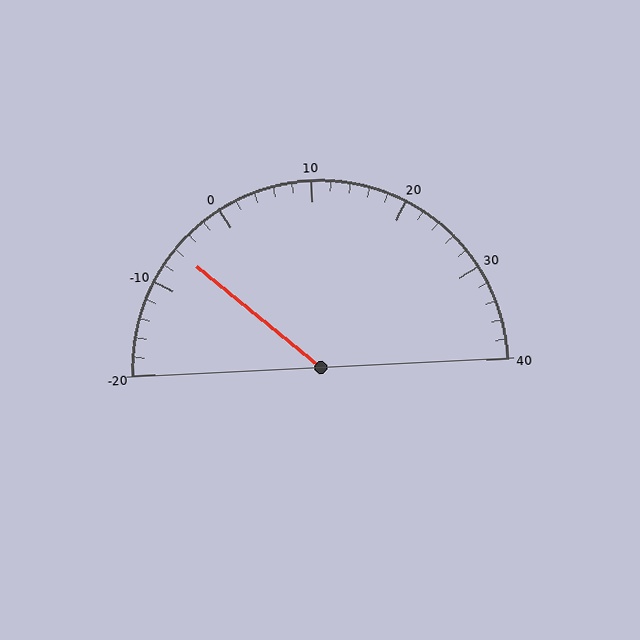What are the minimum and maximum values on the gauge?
The gauge ranges from -20 to 40.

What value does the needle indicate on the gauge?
The needle indicates approximately -6.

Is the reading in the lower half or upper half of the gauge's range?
The reading is in the lower half of the range (-20 to 40).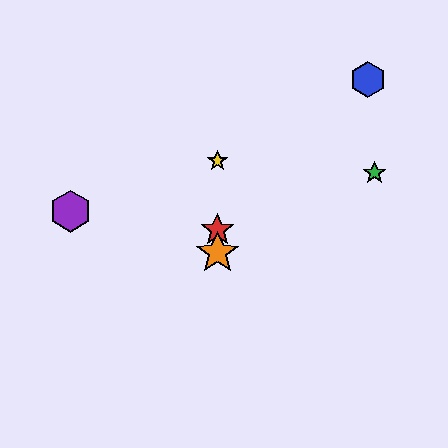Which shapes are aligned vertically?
The red star, the yellow star, the orange star are aligned vertically.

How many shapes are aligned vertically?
3 shapes (the red star, the yellow star, the orange star) are aligned vertically.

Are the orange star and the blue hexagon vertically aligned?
No, the orange star is at x≈217 and the blue hexagon is at x≈368.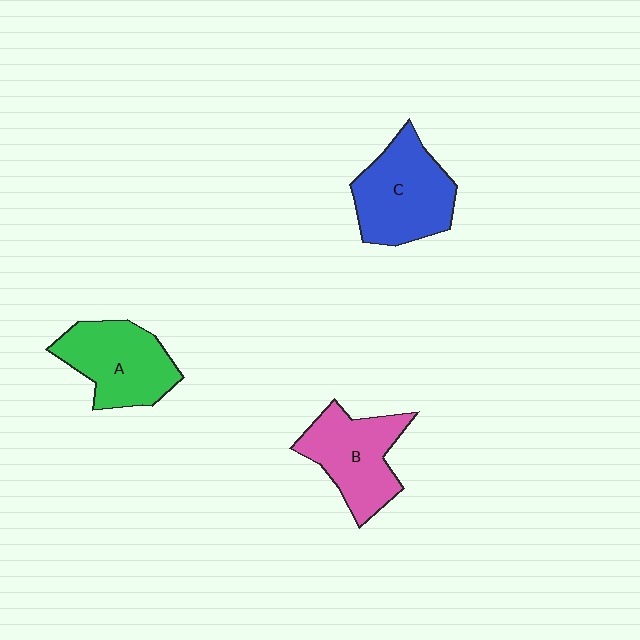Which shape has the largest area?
Shape C (blue).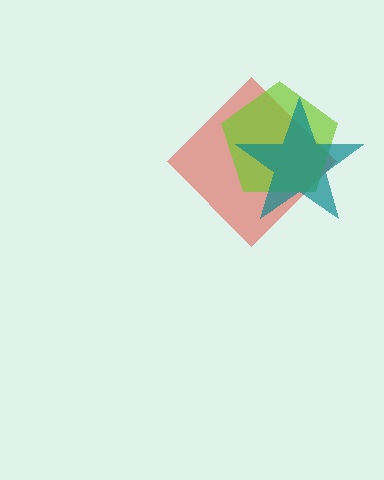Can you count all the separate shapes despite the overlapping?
Yes, there are 3 separate shapes.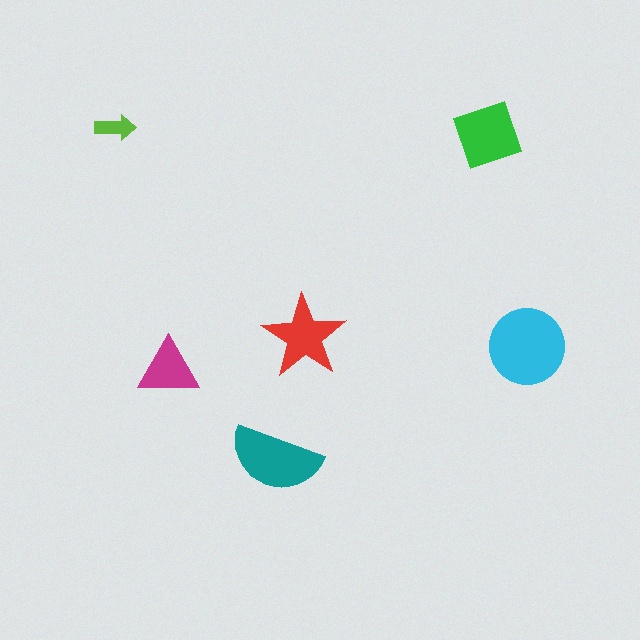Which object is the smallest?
The lime arrow.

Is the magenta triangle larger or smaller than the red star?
Smaller.